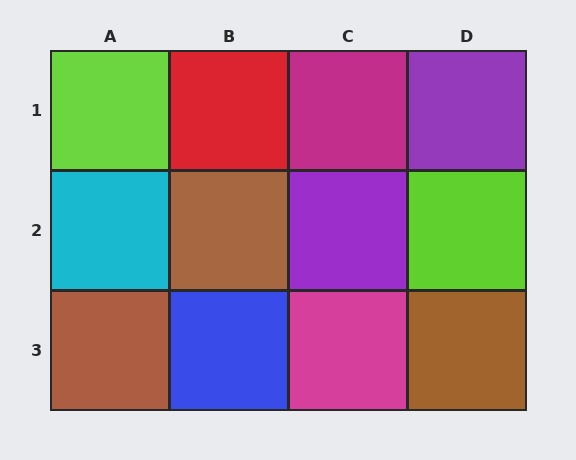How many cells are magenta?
2 cells are magenta.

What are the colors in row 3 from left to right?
Brown, blue, magenta, brown.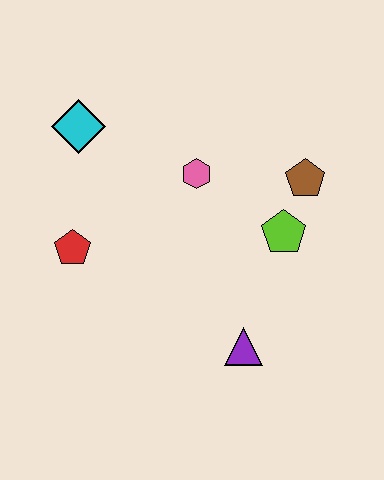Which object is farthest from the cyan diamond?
The purple triangle is farthest from the cyan diamond.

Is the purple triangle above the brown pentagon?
No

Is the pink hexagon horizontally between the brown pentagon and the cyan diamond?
Yes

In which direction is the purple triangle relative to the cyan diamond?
The purple triangle is below the cyan diamond.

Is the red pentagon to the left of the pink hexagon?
Yes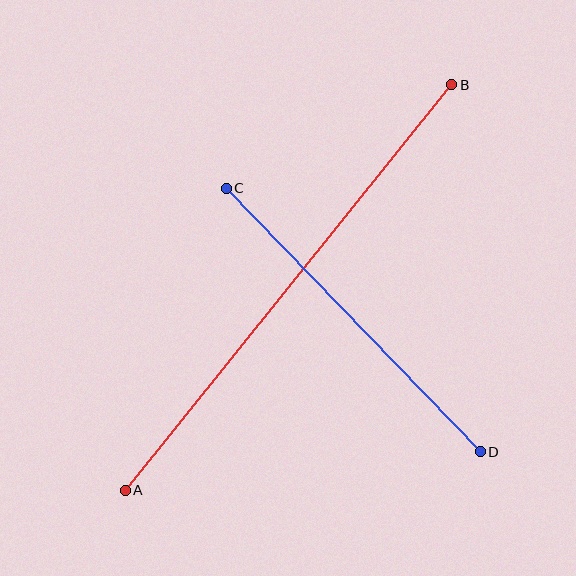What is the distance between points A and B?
The distance is approximately 521 pixels.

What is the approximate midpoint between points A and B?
The midpoint is at approximately (288, 288) pixels.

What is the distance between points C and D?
The distance is approximately 366 pixels.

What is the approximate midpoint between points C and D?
The midpoint is at approximately (353, 320) pixels.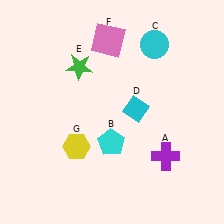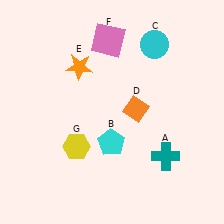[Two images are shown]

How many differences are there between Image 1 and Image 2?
There are 3 differences between the two images.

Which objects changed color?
A changed from purple to teal. D changed from cyan to orange. E changed from green to orange.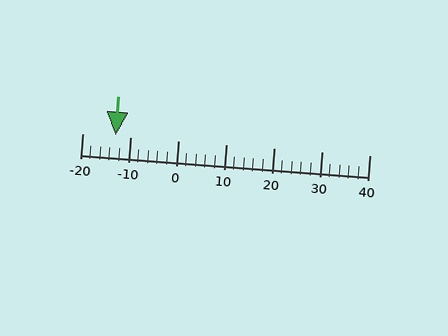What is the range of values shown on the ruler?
The ruler shows values from -20 to 40.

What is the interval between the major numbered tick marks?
The major tick marks are spaced 10 units apart.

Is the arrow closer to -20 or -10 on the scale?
The arrow is closer to -10.